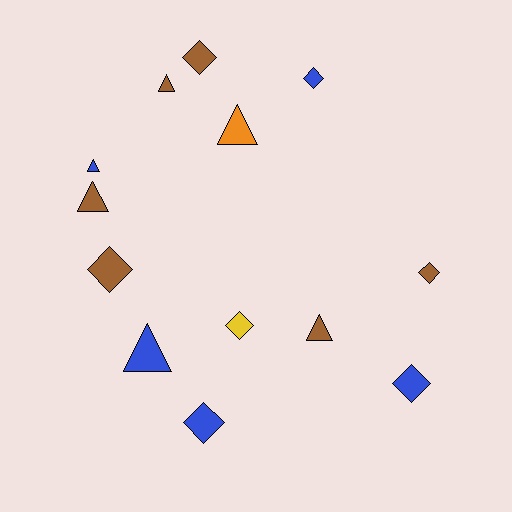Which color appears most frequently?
Brown, with 6 objects.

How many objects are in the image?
There are 13 objects.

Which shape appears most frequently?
Diamond, with 7 objects.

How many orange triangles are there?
There is 1 orange triangle.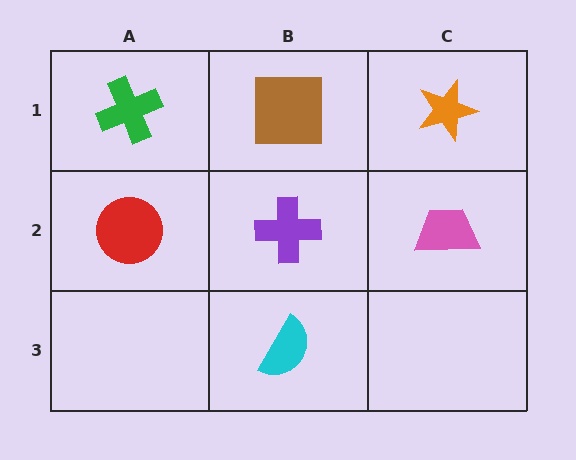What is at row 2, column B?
A purple cross.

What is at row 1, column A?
A green cross.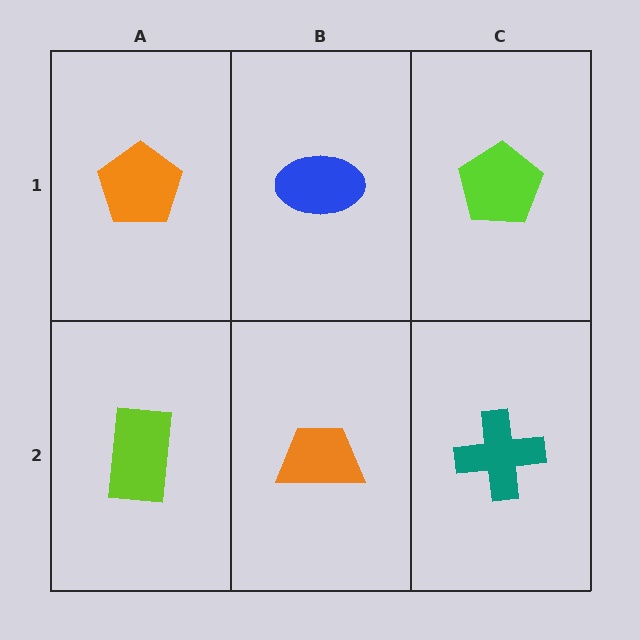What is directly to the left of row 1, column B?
An orange pentagon.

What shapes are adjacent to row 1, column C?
A teal cross (row 2, column C), a blue ellipse (row 1, column B).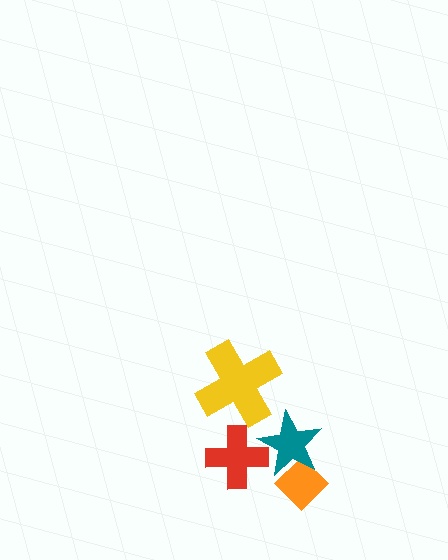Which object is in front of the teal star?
The red cross is in front of the teal star.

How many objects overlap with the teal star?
2 objects overlap with the teal star.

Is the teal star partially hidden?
Yes, it is partially covered by another shape.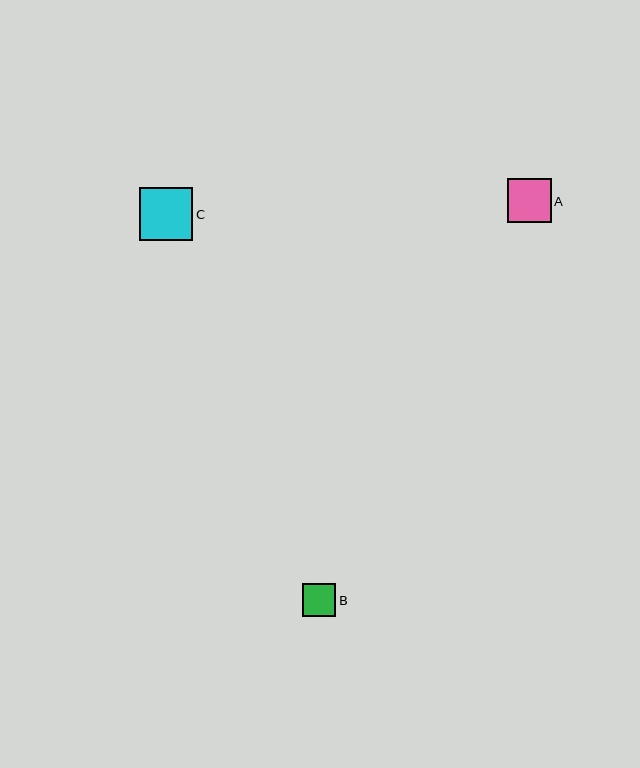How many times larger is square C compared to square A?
Square C is approximately 1.2 times the size of square A.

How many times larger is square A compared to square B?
Square A is approximately 1.3 times the size of square B.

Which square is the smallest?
Square B is the smallest with a size of approximately 33 pixels.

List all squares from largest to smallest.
From largest to smallest: C, A, B.